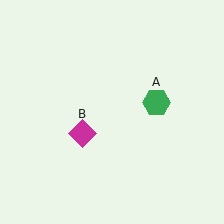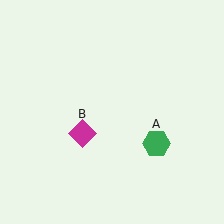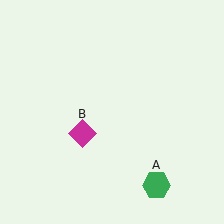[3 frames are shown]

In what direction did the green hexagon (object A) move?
The green hexagon (object A) moved down.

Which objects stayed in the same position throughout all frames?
Magenta diamond (object B) remained stationary.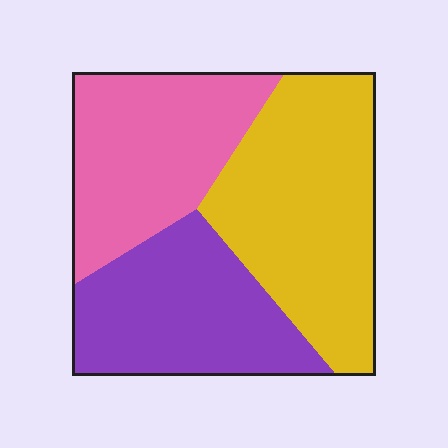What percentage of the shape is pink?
Pink takes up about one third (1/3) of the shape.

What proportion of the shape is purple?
Purple takes up between a sixth and a third of the shape.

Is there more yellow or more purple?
Yellow.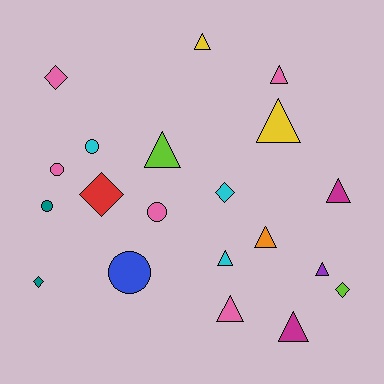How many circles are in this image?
There are 5 circles.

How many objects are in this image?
There are 20 objects.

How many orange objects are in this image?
There is 1 orange object.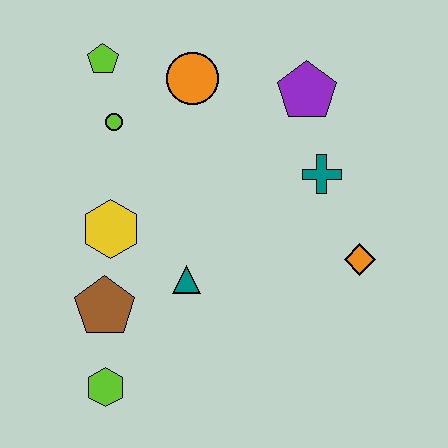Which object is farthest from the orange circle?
The lime hexagon is farthest from the orange circle.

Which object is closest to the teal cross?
The purple pentagon is closest to the teal cross.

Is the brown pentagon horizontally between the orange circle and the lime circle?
No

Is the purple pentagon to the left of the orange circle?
No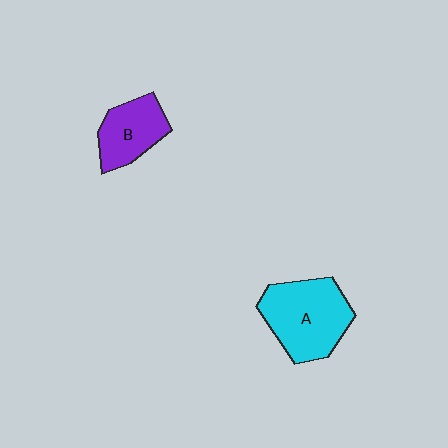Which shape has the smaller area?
Shape B (purple).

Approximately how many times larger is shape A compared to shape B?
Approximately 1.5 times.